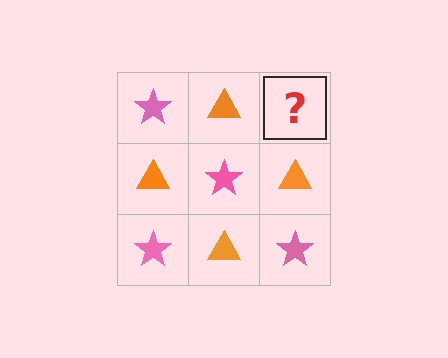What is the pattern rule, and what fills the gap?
The rule is that it alternates pink star and orange triangle in a checkerboard pattern. The gap should be filled with a pink star.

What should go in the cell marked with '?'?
The missing cell should contain a pink star.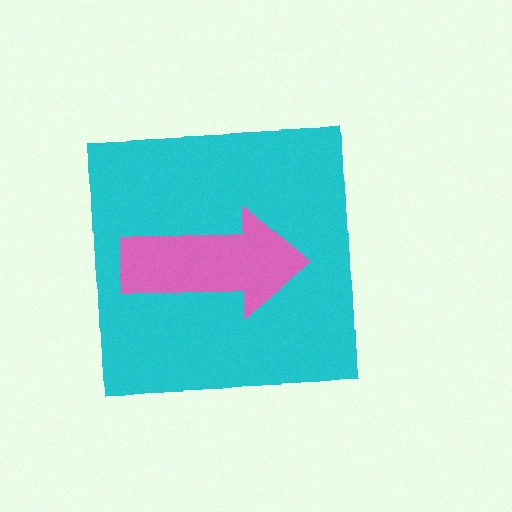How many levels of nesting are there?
2.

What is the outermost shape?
The cyan square.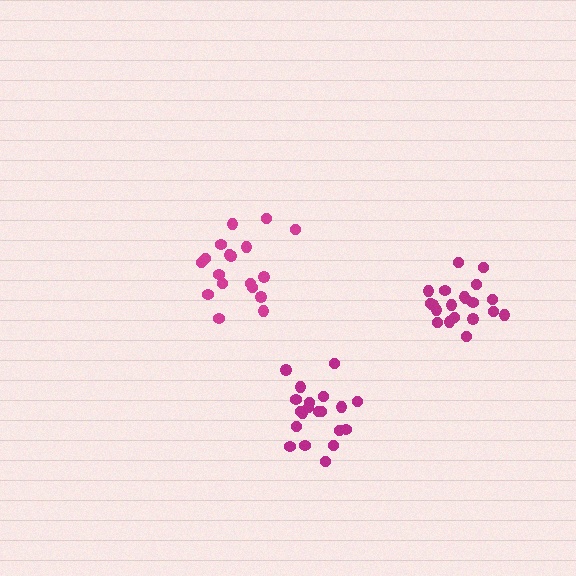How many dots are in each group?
Group 1: 20 dots, Group 2: 20 dots, Group 3: 18 dots (58 total).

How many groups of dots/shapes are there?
There are 3 groups.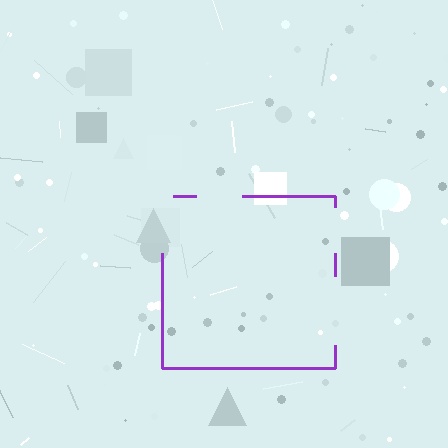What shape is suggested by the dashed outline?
The dashed outline suggests a square.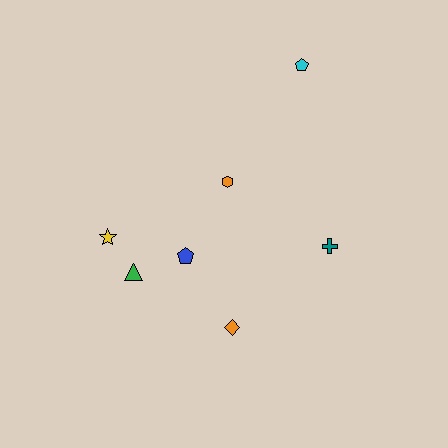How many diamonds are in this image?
There is 1 diamond.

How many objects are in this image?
There are 7 objects.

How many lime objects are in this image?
There are no lime objects.